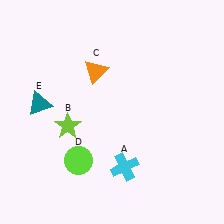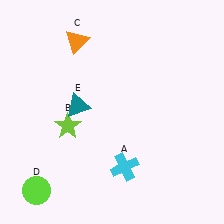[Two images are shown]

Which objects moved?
The objects that moved are: the orange triangle (C), the lime circle (D), the teal triangle (E).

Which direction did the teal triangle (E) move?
The teal triangle (E) moved right.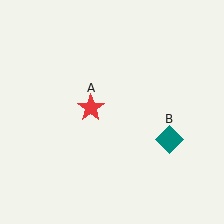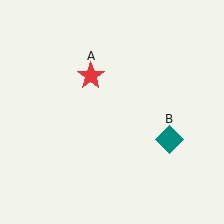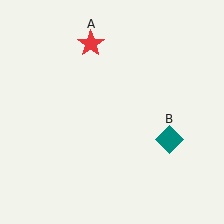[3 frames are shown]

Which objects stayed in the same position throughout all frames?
Teal diamond (object B) remained stationary.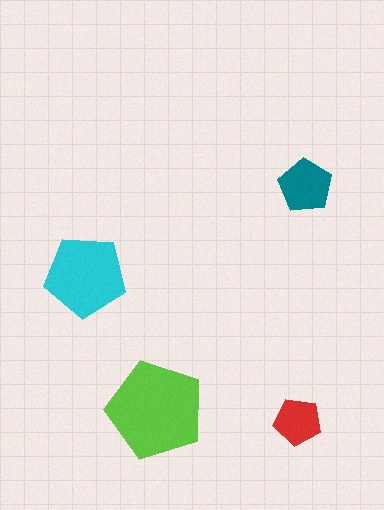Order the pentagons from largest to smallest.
the lime one, the cyan one, the teal one, the red one.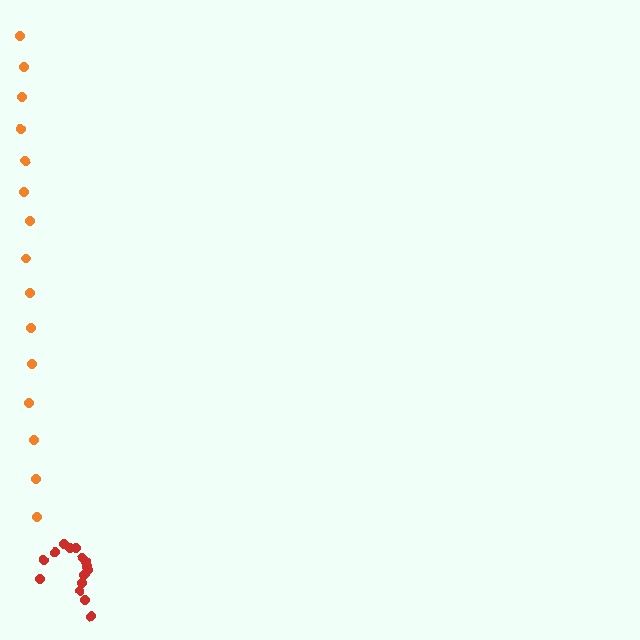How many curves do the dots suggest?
There are 2 distinct paths.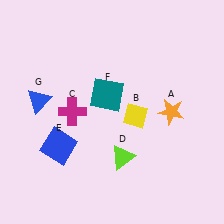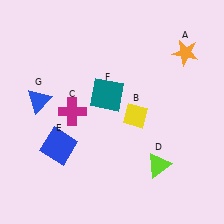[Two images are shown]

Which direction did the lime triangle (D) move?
The lime triangle (D) moved right.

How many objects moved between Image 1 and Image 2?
2 objects moved between the two images.